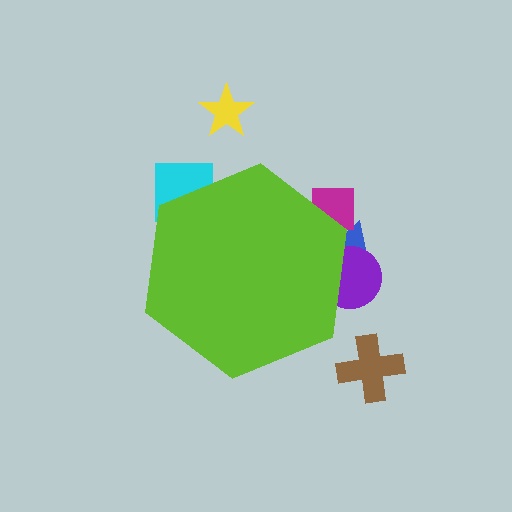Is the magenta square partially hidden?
Yes, the magenta square is partially hidden behind the lime hexagon.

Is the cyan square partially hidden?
Yes, the cyan square is partially hidden behind the lime hexagon.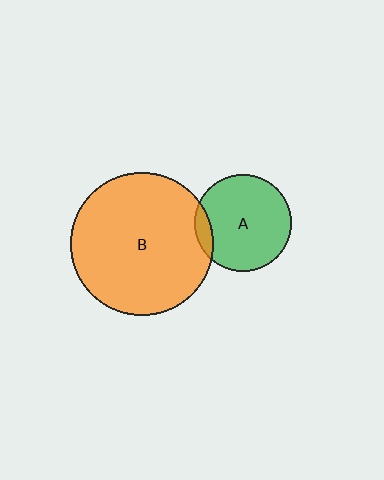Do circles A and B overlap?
Yes.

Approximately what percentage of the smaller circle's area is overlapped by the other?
Approximately 10%.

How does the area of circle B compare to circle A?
Approximately 2.2 times.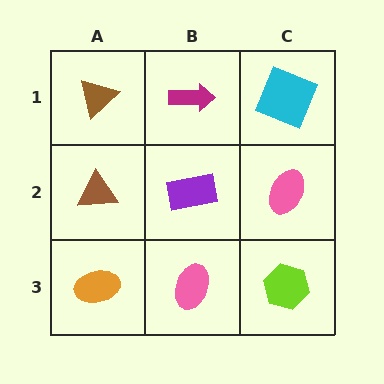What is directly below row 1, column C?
A pink ellipse.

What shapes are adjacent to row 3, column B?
A purple rectangle (row 2, column B), an orange ellipse (row 3, column A), a lime hexagon (row 3, column C).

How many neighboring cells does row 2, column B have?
4.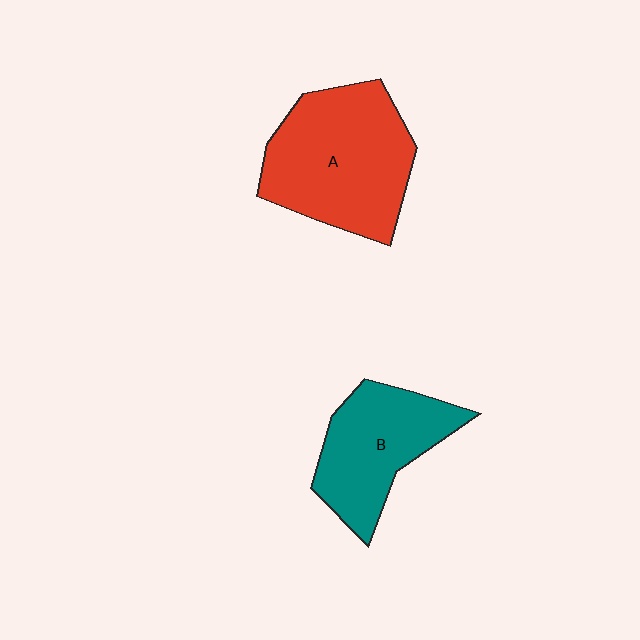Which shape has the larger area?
Shape A (red).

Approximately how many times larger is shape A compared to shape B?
Approximately 1.4 times.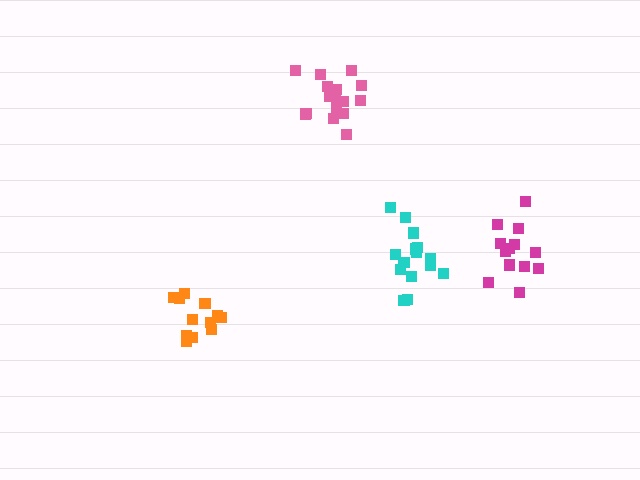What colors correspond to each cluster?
The clusters are colored: magenta, cyan, pink, orange.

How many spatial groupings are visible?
There are 4 spatial groupings.